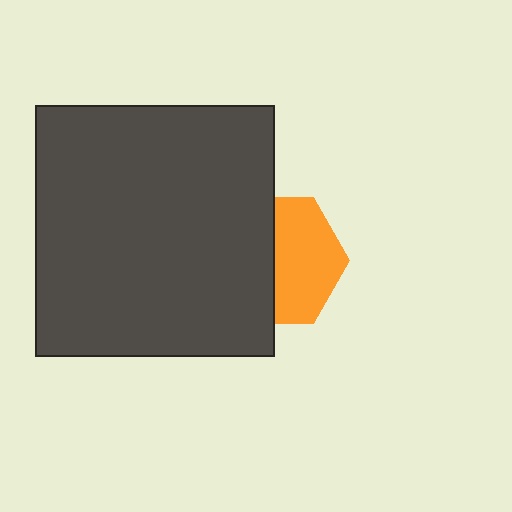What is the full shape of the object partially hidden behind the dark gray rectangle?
The partially hidden object is an orange hexagon.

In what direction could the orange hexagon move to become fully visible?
The orange hexagon could move right. That would shift it out from behind the dark gray rectangle entirely.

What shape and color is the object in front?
The object in front is a dark gray rectangle.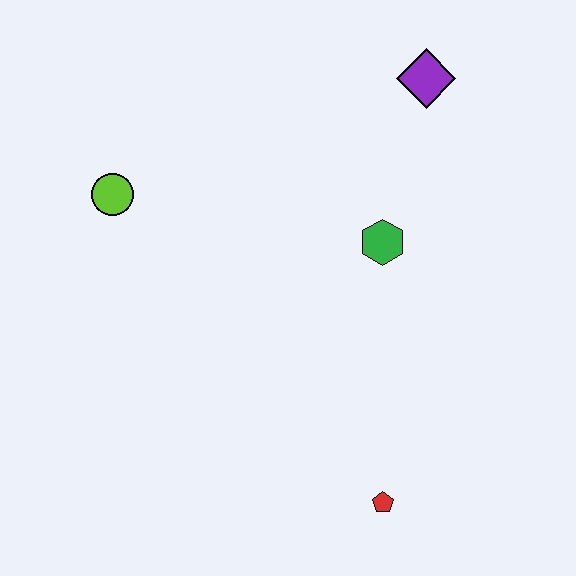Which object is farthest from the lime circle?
The red pentagon is farthest from the lime circle.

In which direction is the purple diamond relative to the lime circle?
The purple diamond is to the right of the lime circle.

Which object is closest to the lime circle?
The green hexagon is closest to the lime circle.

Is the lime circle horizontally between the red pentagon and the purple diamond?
No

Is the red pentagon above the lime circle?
No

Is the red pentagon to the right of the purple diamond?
No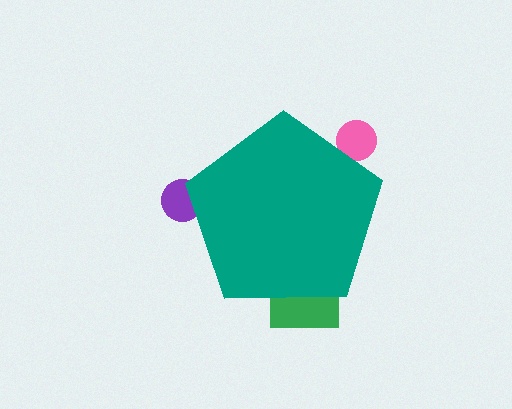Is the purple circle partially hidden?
Yes, the purple circle is partially hidden behind the teal pentagon.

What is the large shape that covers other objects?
A teal pentagon.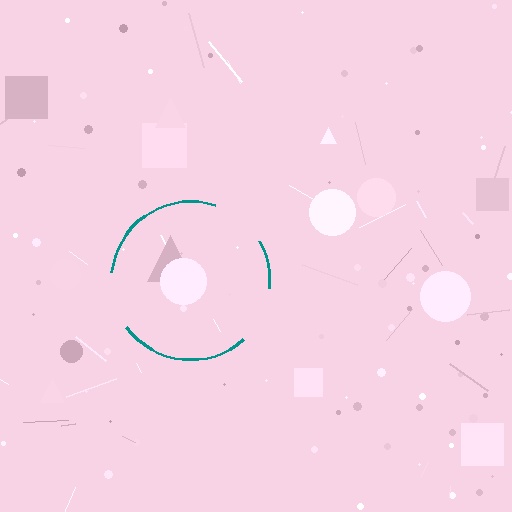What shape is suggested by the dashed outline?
The dashed outline suggests a circle.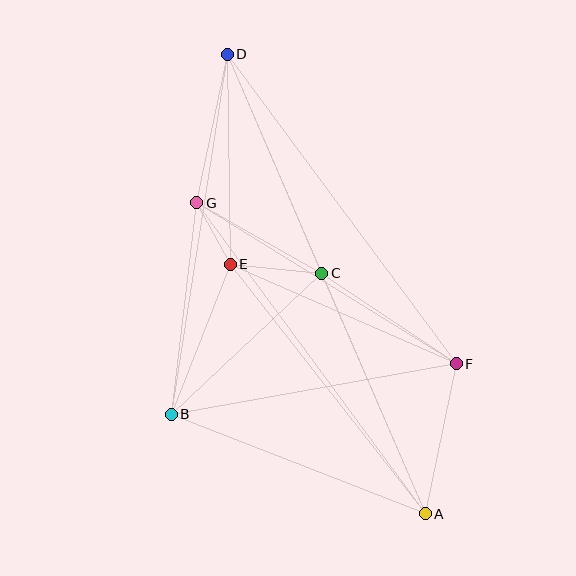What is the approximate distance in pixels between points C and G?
The distance between C and G is approximately 143 pixels.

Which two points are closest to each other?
Points E and G are closest to each other.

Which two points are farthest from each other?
Points A and D are farthest from each other.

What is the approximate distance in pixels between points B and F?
The distance between B and F is approximately 289 pixels.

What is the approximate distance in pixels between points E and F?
The distance between E and F is approximately 247 pixels.